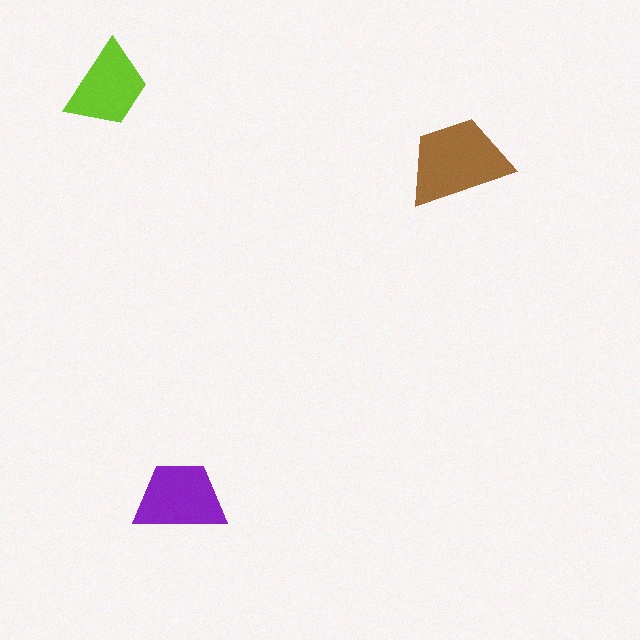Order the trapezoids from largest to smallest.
the brown one, the purple one, the lime one.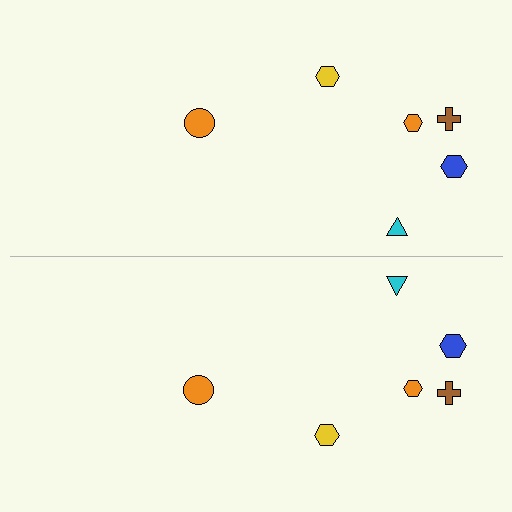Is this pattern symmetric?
Yes, this pattern has bilateral (reflection) symmetry.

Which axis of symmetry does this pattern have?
The pattern has a horizontal axis of symmetry running through the center of the image.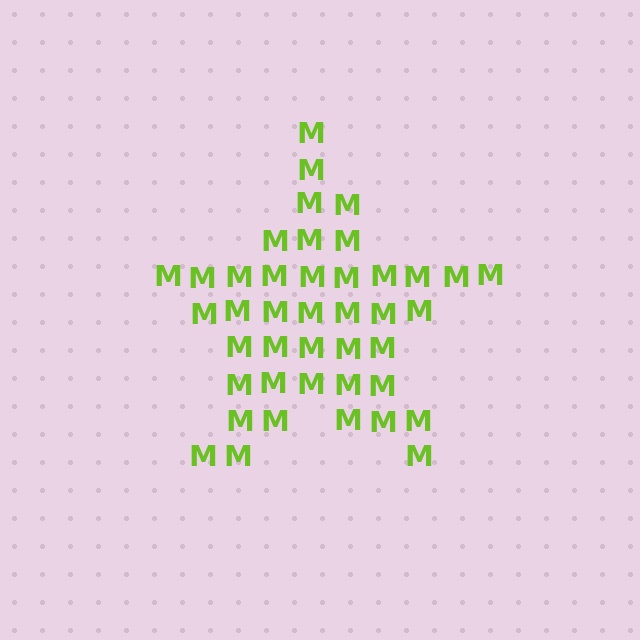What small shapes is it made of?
It is made of small letter M's.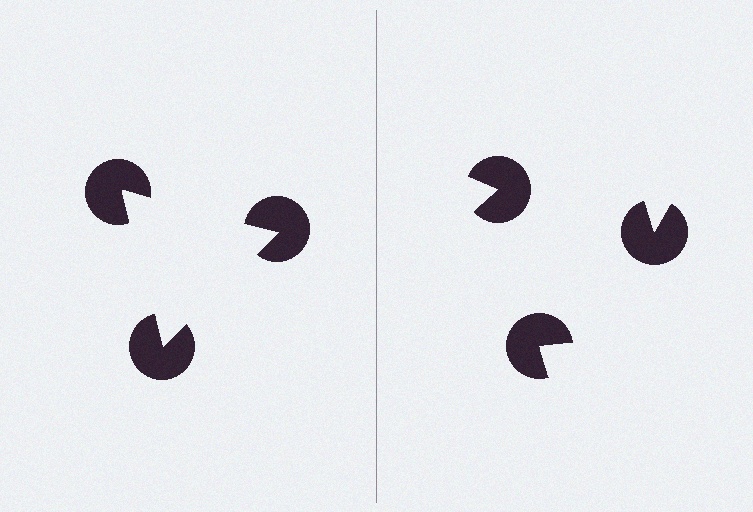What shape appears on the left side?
An illusory triangle.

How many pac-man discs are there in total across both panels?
6 — 3 on each side.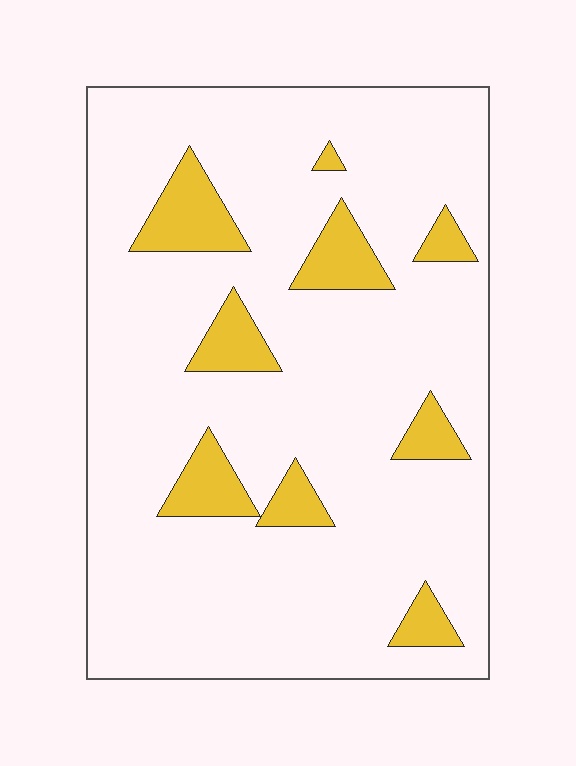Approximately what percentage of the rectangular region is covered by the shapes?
Approximately 15%.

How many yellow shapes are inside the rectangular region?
9.